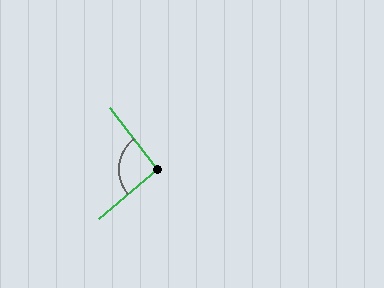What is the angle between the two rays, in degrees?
Approximately 93 degrees.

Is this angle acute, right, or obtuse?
It is approximately a right angle.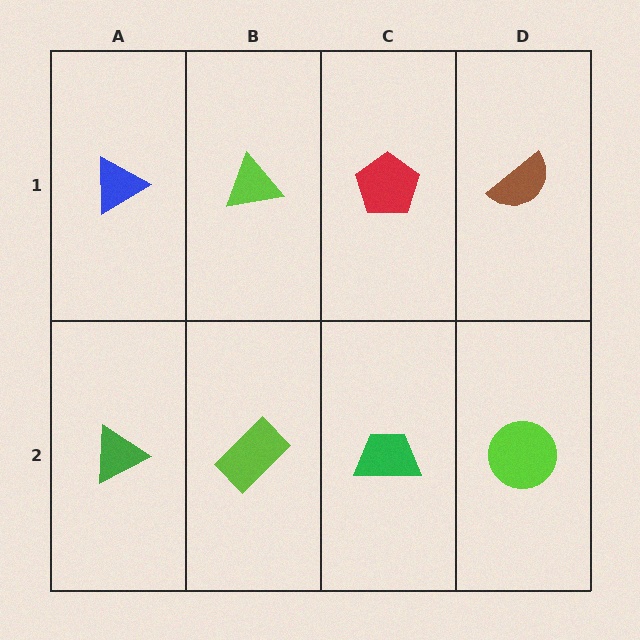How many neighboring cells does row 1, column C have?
3.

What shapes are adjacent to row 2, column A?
A blue triangle (row 1, column A), a lime rectangle (row 2, column B).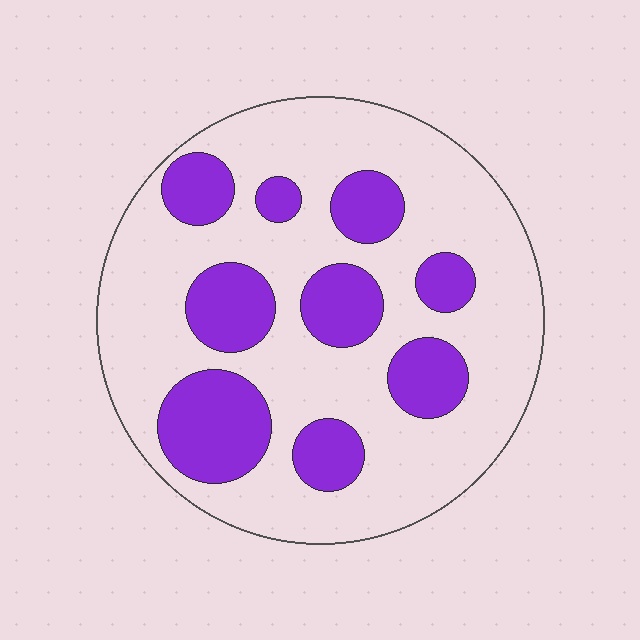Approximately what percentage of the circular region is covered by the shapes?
Approximately 30%.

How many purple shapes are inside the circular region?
9.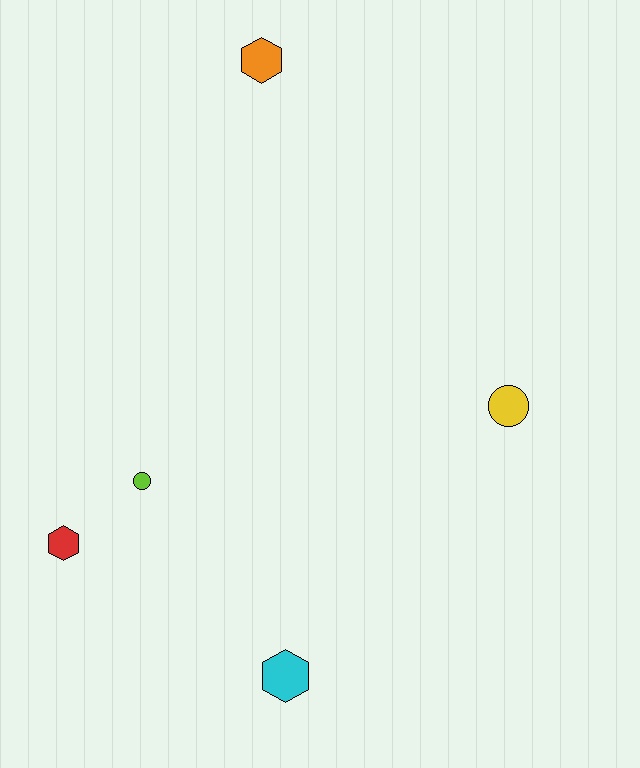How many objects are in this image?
There are 5 objects.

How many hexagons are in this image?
There are 3 hexagons.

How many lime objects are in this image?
There is 1 lime object.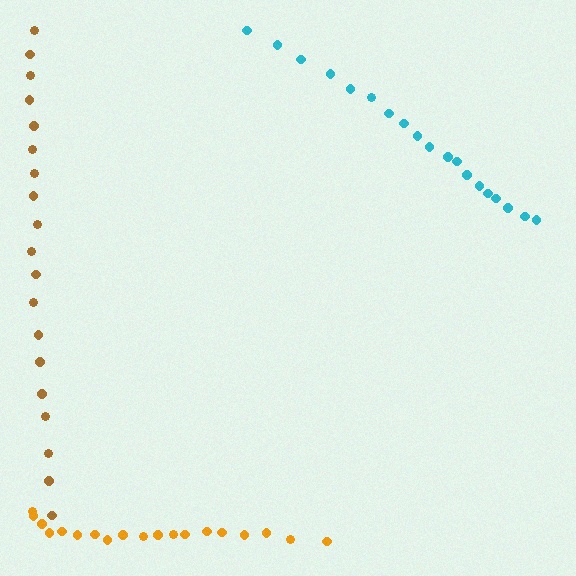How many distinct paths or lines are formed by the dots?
There are 3 distinct paths.